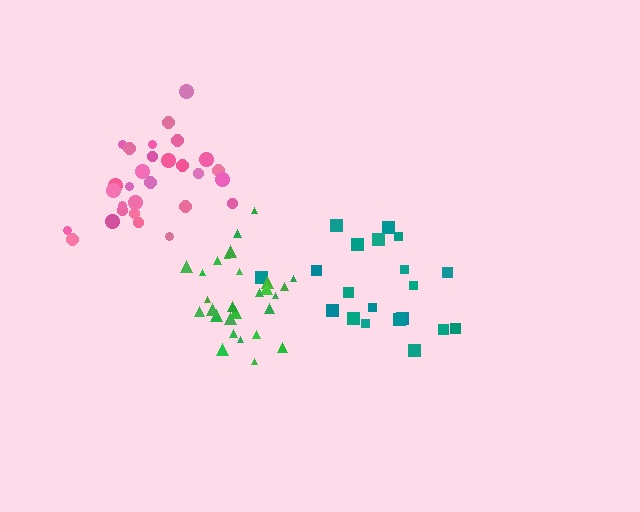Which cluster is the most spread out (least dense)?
Teal.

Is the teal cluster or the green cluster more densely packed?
Green.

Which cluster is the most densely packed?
Green.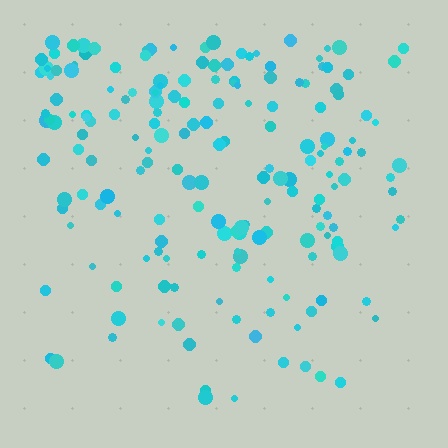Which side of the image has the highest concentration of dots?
The top.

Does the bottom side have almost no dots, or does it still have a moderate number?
Still a moderate number, just noticeably fewer than the top.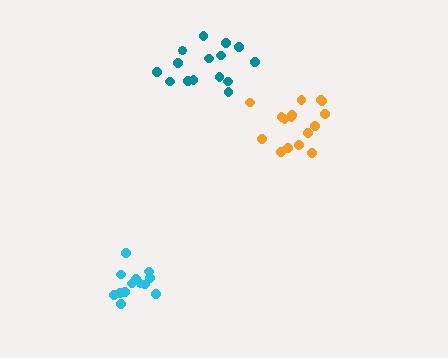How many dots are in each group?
Group 1: 16 dots, Group 2: 15 dots, Group 3: 13 dots (44 total).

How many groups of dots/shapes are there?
There are 3 groups.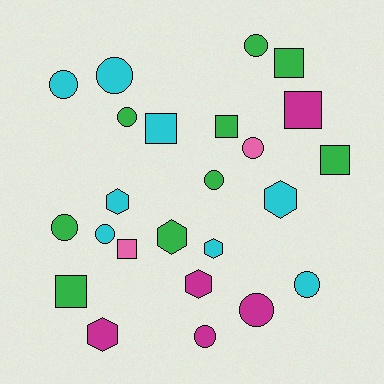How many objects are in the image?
There are 24 objects.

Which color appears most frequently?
Green, with 9 objects.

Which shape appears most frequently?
Circle, with 11 objects.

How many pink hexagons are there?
There are no pink hexagons.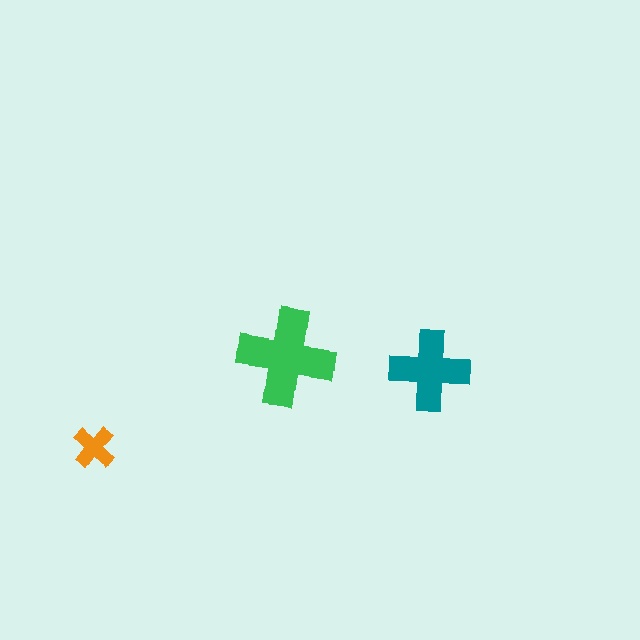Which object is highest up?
The green cross is topmost.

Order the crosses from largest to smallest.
the green one, the teal one, the orange one.